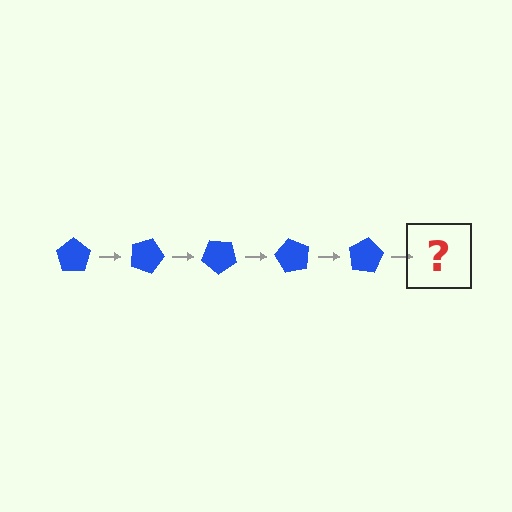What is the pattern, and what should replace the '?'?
The pattern is that the pentagon rotates 20 degrees each step. The '?' should be a blue pentagon rotated 100 degrees.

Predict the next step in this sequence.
The next step is a blue pentagon rotated 100 degrees.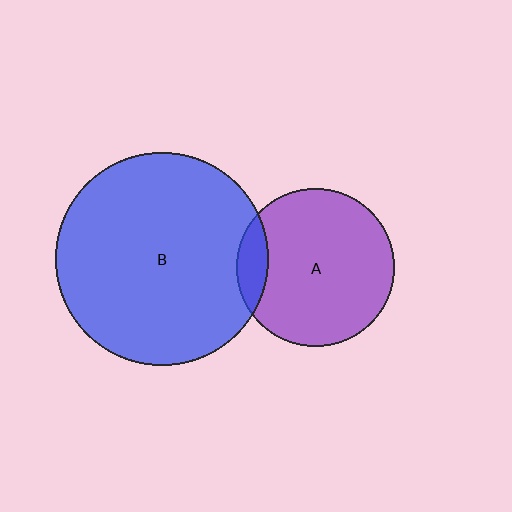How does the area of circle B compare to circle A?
Approximately 1.8 times.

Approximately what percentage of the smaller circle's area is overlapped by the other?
Approximately 10%.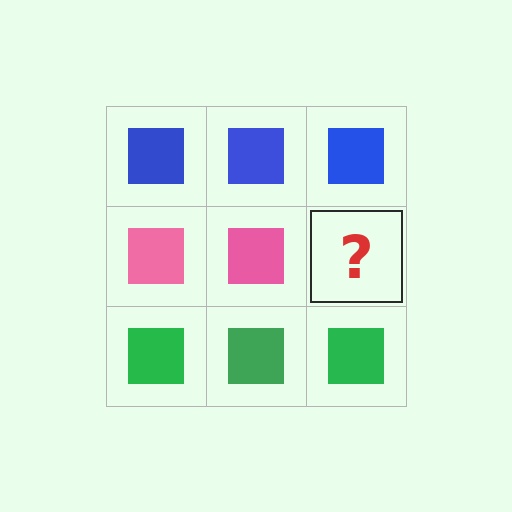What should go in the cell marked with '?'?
The missing cell should contain a pink square.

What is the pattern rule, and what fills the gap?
The rule is that each row has a consistent color. The gap should be filled with a pink square.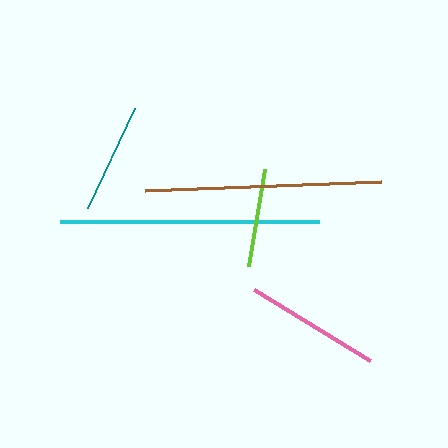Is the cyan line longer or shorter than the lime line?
The cyan line is longer than the lime line.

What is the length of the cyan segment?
The cyan segment is approximately 259 pixels long.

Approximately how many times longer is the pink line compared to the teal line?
The pink line is approximately 1.2 times the length of the teal line.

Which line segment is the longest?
The cyan line is the longest at approximately 259 pixels.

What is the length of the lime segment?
The lime segment is approximately 98 pixels long.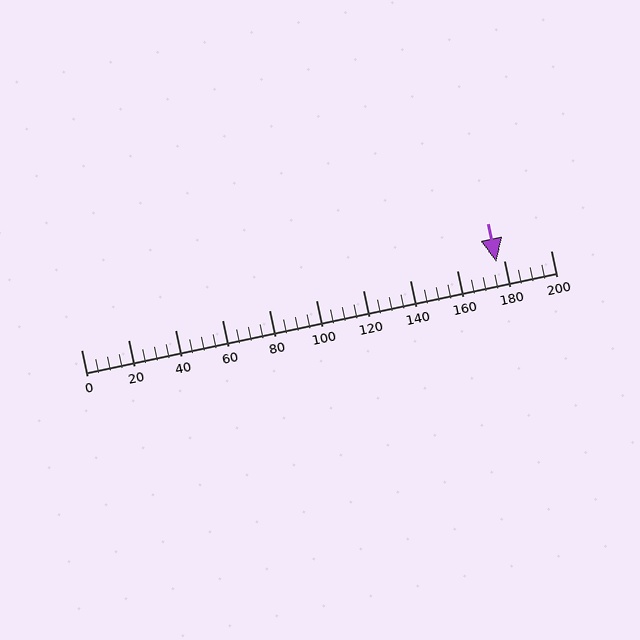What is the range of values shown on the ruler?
The ruler shows values from 0 to 200.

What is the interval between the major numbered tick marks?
The major tick marks are spaced 20 units apart.